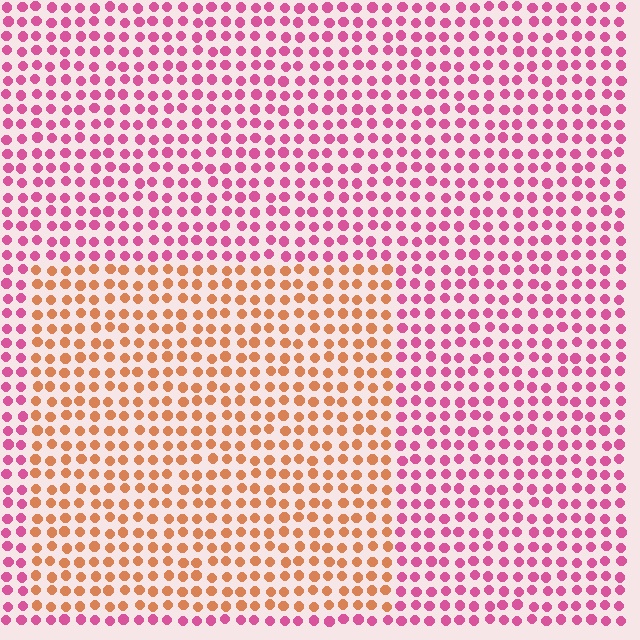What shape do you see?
I see a rectangle.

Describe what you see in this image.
The image is filled with small pink elements in a uniform arrangement. A rectangle-shaped region is visible where the elements are tinted to a slightly different hue, forming a subtle color boundary.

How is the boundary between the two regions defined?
The boundary is defined purely by a slight shift in hue (about 54 degrees). Spacing, size, and orientation are identical on both sides.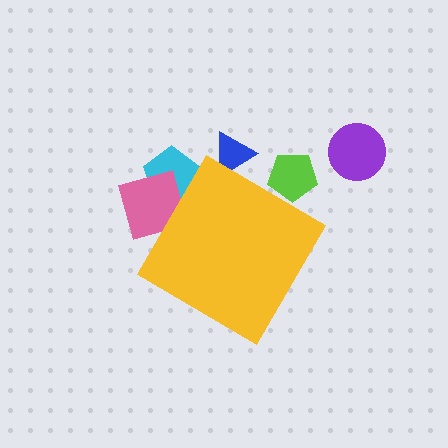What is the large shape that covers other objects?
A yellow diamond.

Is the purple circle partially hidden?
No, the purple circle is fully visible.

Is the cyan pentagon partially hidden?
Yes, the cyan pentagon is partially hidden behind the yellow diamond.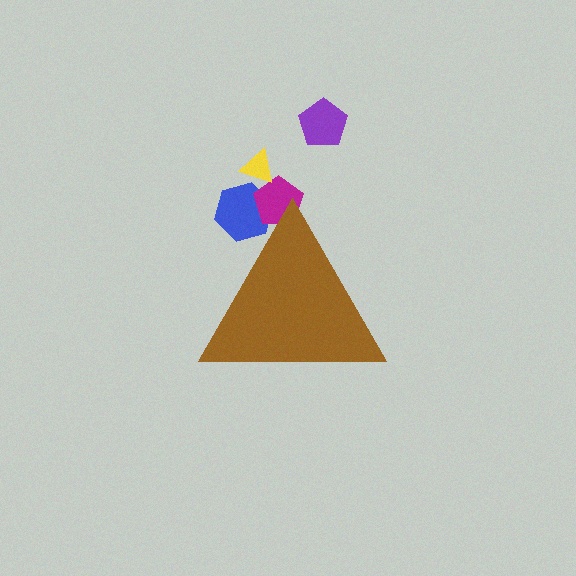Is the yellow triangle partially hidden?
No, the yellow triangle is fully visible.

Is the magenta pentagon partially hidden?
Yes, the magenta pentagon is partially hidden behind the brown triangle.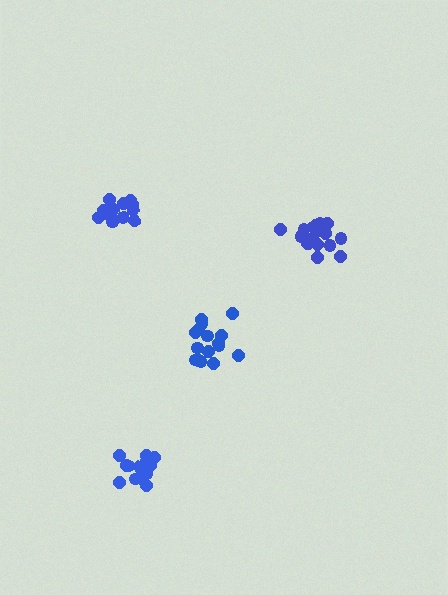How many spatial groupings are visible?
There are 4 spatial groupings.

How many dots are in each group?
Group 1: 13 dots, Group 2: 18 dots, Group 3: 17 dots, Group 4: 16 dots (64 total).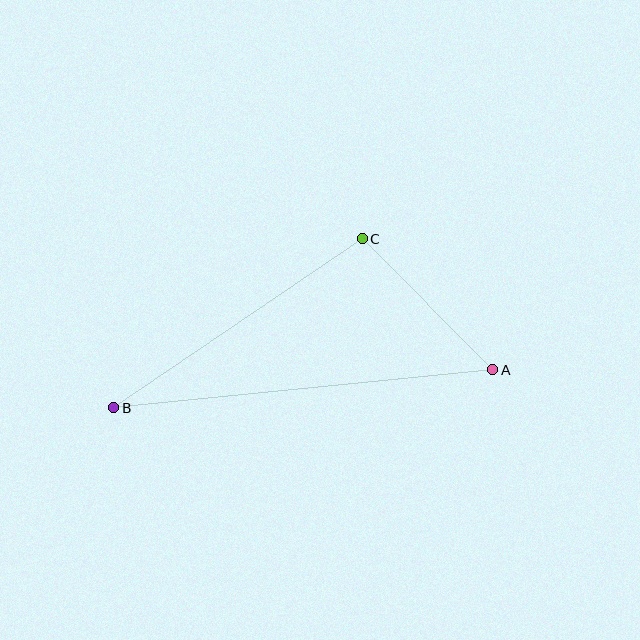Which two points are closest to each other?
Points A and C are closest to each other.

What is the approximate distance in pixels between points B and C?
The distance between B and C is approximately 301 pixels.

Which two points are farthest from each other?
Points A and B are farthest from each other.